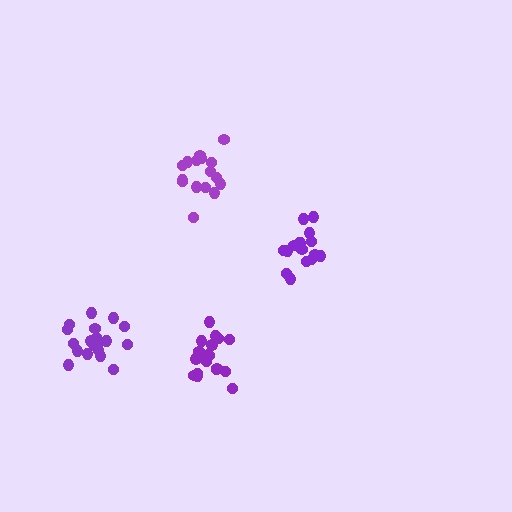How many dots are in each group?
Group 1: 16 dots, Group 2: 19 dots, Group 3: 20 dots, Group 4: 16 dots (71 total).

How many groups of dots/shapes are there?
There are 4 groups.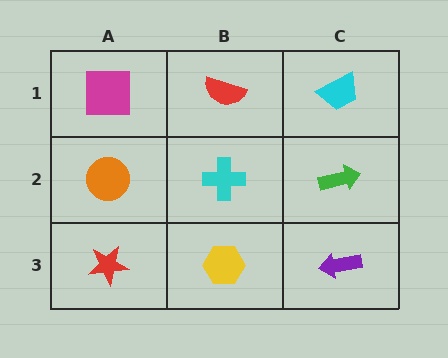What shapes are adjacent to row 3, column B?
A cyan cross (row 2, column B), a red star (row 3, column A), a purple arrow (row 3, column C).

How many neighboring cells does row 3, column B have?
3.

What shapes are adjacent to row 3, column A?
An orange circle (row 2, column A), a yellow hexagon (row 3, column B).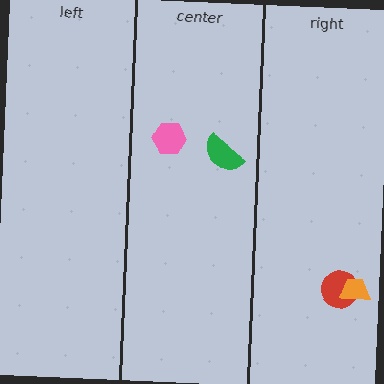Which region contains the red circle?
The right region.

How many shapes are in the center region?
2.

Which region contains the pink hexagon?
The center region.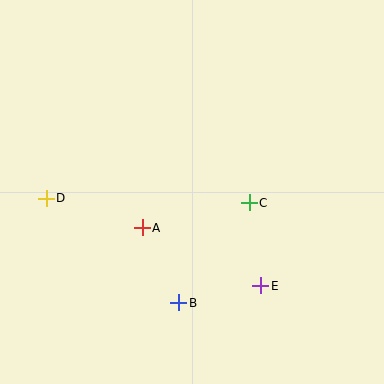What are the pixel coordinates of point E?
Point E is at (261, 286).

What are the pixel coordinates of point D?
Point D is at (46, 198).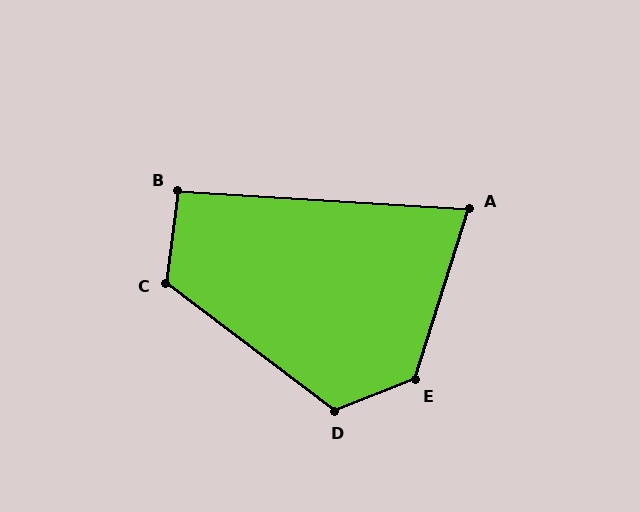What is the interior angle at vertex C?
Approximately 120 degrees (obtuse).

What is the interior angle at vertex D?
Approximately 121 degrees (obtuse).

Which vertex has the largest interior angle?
E, at approximately 129 degrees.